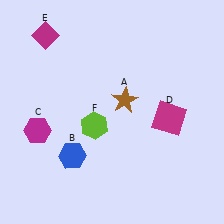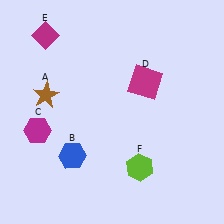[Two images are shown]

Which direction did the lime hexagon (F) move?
The lime hexagon (F) moved right.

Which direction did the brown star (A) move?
The brown star (A) moved left.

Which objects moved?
The objects that moved are: the brown star (A), the magenta square (D), the lime hexagon (F).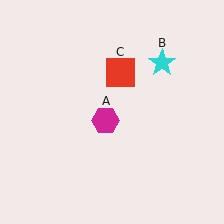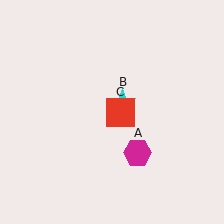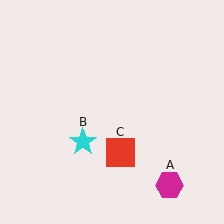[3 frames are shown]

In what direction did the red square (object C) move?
The red square (object C) moved down.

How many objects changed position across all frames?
3 objects changed position: magenta hexagon (object A), cyan star (object B), red square (object C).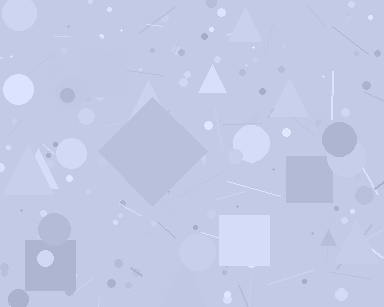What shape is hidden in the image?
A diamond is hidden in the image.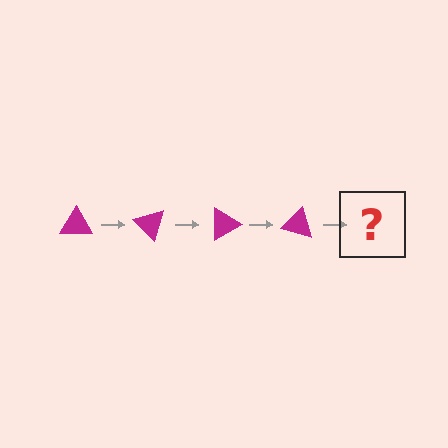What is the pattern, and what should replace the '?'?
The pattern is that the triangle rotates 45 degrees each step. The '?' should be a magenta triangle rotated 180 degrees.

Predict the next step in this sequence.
The next step is a magenta triangle rotated 180 degrees.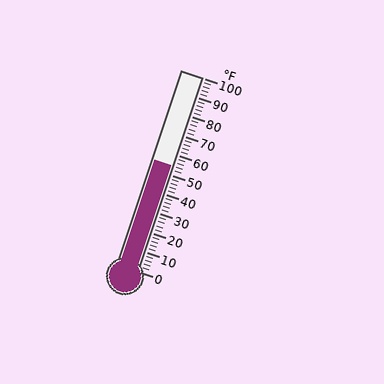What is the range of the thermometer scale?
The thermometer scale ranges from 0°F to 100°F.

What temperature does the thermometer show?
The thermometer shows approximately 54°F.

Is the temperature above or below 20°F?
The temperature is above 20°F.